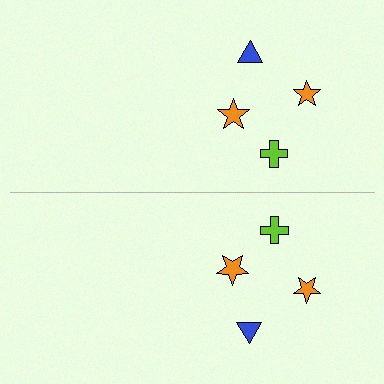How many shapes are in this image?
There are 8 shapes in this image.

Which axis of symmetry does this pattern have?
The pattern has a horizontal axis of symmetry running through the center of the image.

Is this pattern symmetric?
Yes, this pattern has bilateral (reflection) symmetry.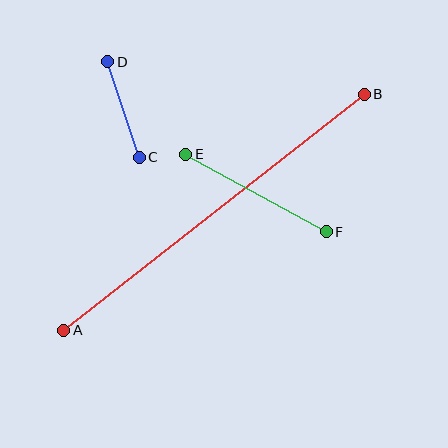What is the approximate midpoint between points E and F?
The midpoint is at approximately (256, 193) pixels.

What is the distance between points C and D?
The distance is approximately 101 pixels.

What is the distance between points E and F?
The distance is approximately 161 pixels.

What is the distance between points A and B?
The distance is approximately 382 pixels.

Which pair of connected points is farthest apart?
Points A and B are farthest apart.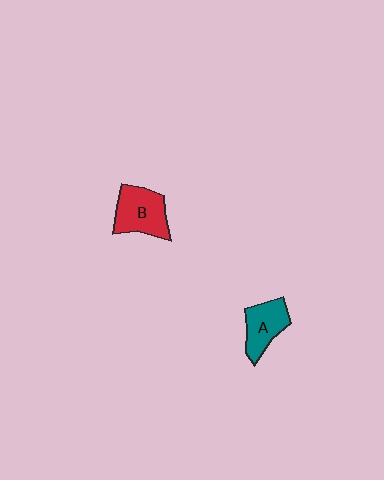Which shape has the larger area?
Shape B (red).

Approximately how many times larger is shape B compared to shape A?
Approximately 1.2 times.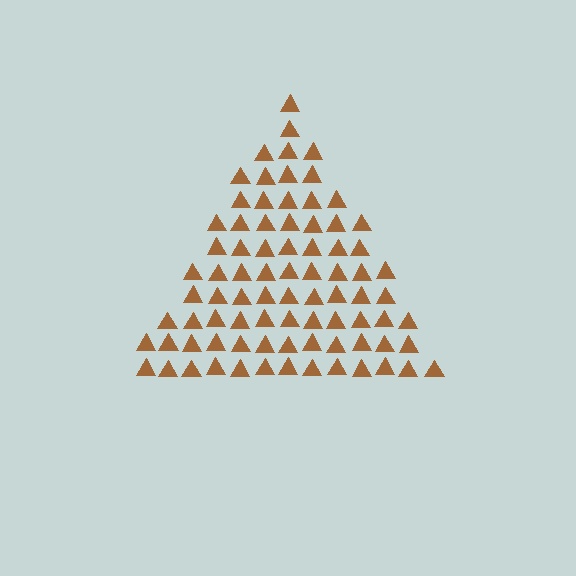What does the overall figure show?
The overall figure shows a triangle.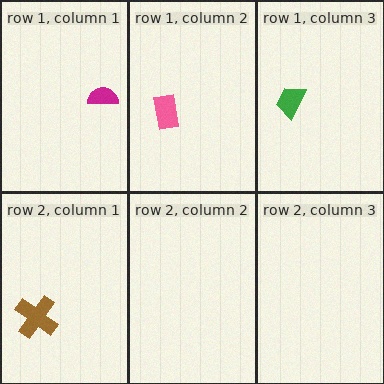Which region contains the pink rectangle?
The row 1, column 2 region.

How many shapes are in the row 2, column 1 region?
1.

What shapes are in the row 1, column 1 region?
The magenta semicircle.